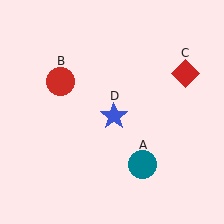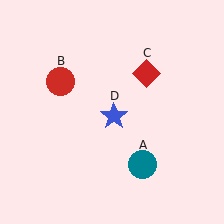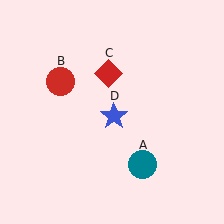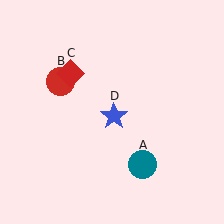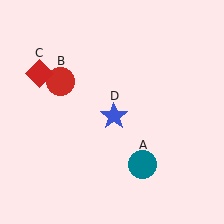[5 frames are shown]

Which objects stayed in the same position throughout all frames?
Teal circle (object A) and red circle (object B) and blue star (object D) remained stationary.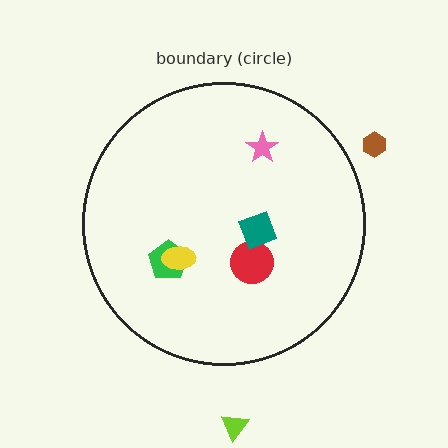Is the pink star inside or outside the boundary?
Inside.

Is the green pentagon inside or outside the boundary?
Inside.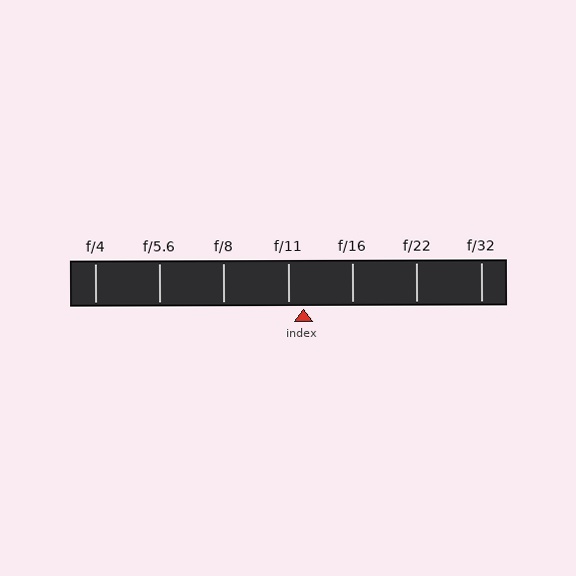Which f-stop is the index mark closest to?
The index mark is closest to f/11.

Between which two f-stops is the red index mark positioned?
The index mark is between f/11 and f/16.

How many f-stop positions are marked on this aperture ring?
There are 7 f-stop positions marked.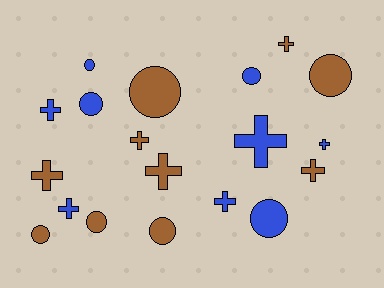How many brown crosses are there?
There are 5 brown crosses.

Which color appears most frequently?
Brown, with 10 objects.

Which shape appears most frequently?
Cross, with 10 objects.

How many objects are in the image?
There are 19 objects.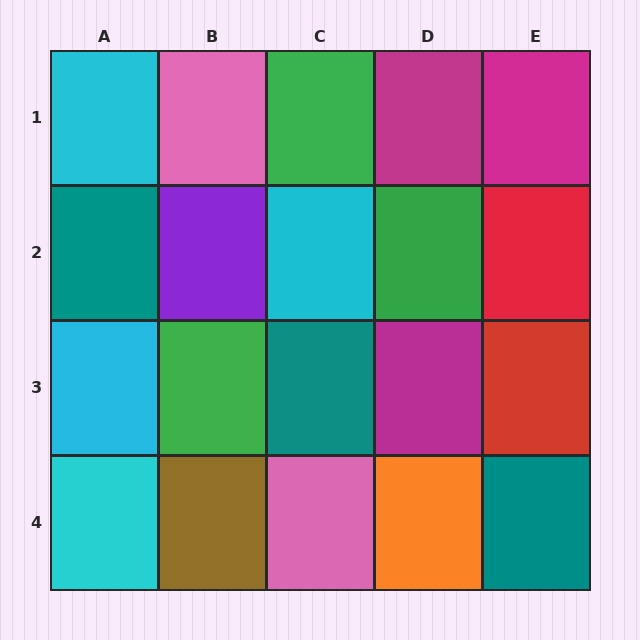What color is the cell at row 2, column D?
Green.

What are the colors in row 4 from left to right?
Cyan, brown, pink, orange, teal.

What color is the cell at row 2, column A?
Teal.